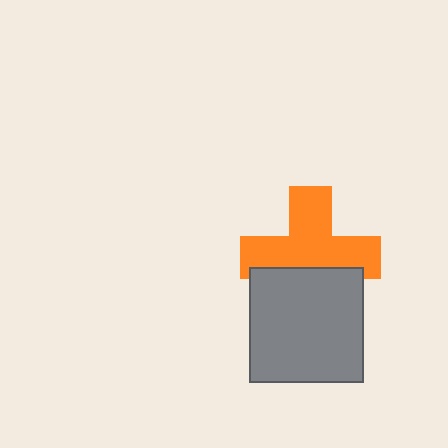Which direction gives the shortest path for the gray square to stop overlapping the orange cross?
Moving down gives the shortest separation.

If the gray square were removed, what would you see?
You would see the complete orange cross.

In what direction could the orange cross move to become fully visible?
The orange cross could move up. That would shift it out from behind the gray square entirely.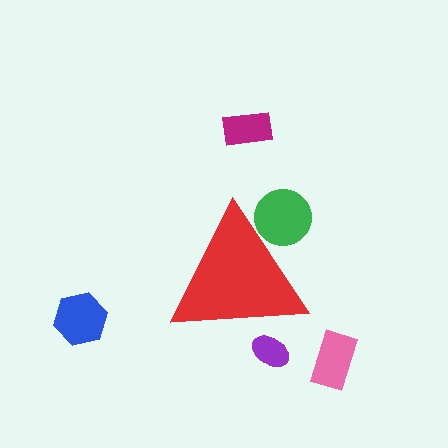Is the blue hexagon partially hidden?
No, the blue hexagon is fully visible.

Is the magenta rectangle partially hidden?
No, the magenta rectangle is fully visible.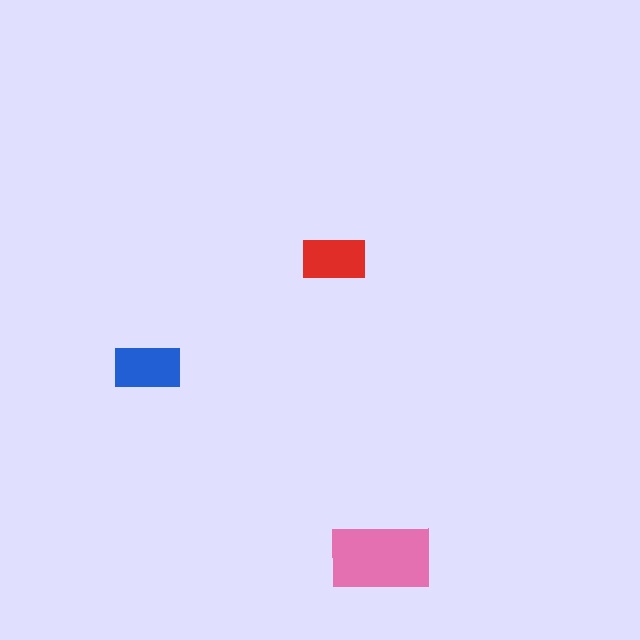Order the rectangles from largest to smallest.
the pink one, the blue one, the red one.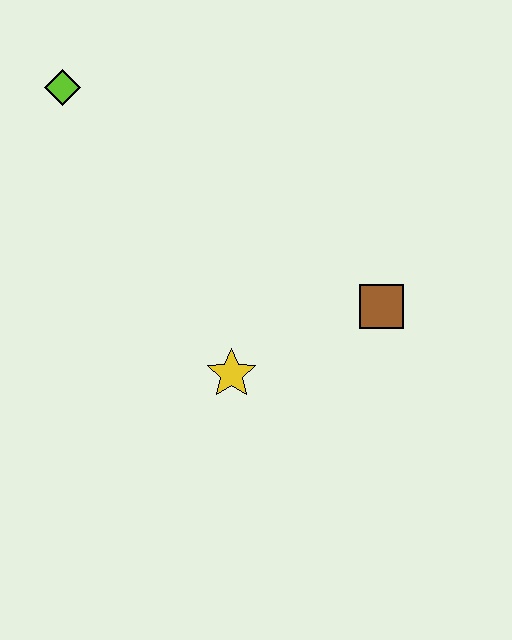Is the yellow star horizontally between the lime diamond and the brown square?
Yes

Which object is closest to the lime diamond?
The yellow star is closest to the lime diamond.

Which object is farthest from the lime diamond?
The brown square is farthest from the lime diamond.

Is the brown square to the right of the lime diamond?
Yes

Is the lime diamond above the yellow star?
Yes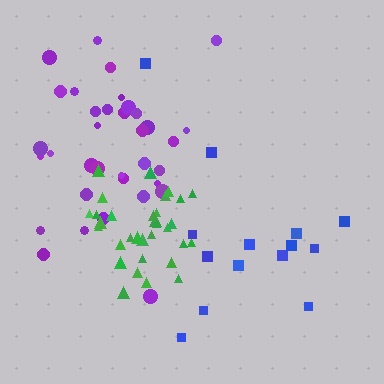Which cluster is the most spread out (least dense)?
Blue.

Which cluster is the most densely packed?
Green.